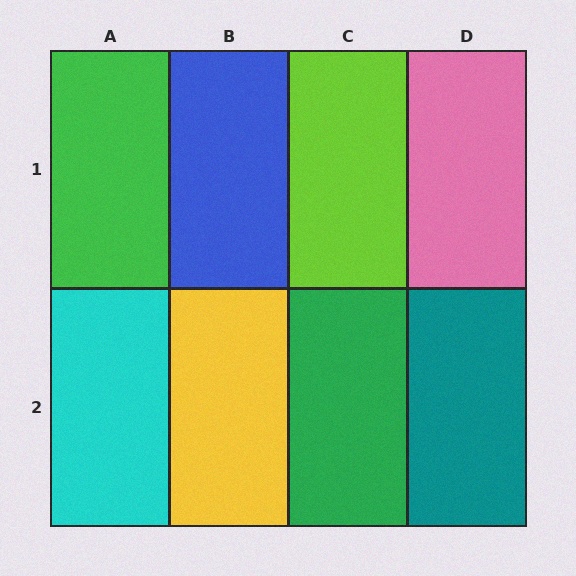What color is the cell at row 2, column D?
Teal.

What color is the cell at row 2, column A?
Cyan.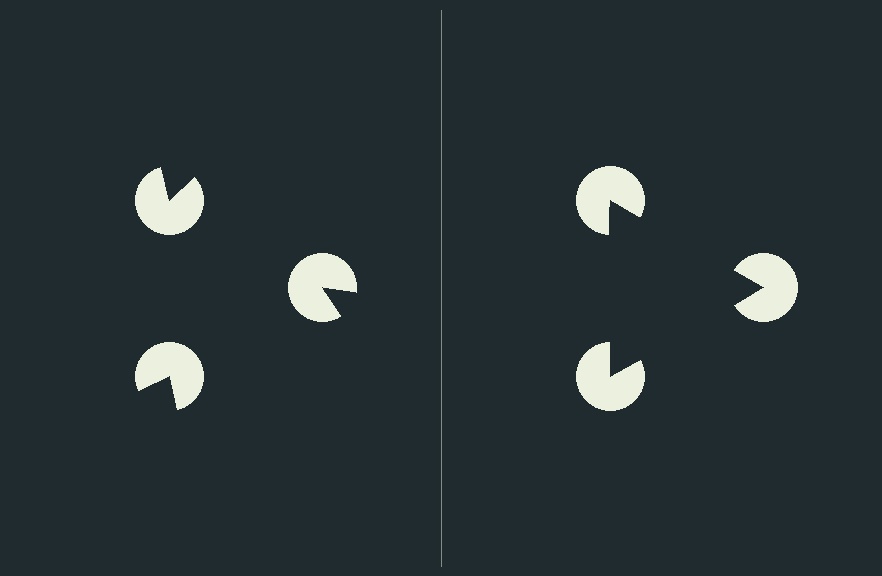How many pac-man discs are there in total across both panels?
6 — 3 on each side.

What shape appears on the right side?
An illusory triangle.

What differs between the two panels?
The pac-man discs are positioned identically on both sides; only the wedge orientations differ. On the right they align to a triangle; on the left they are misaligned.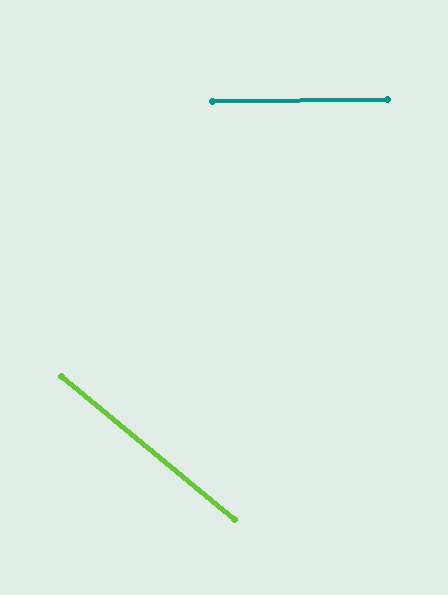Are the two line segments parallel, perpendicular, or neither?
Neither parallel nor perpendicular — they differ by about 40°.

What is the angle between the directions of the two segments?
Approximately 40 degrees.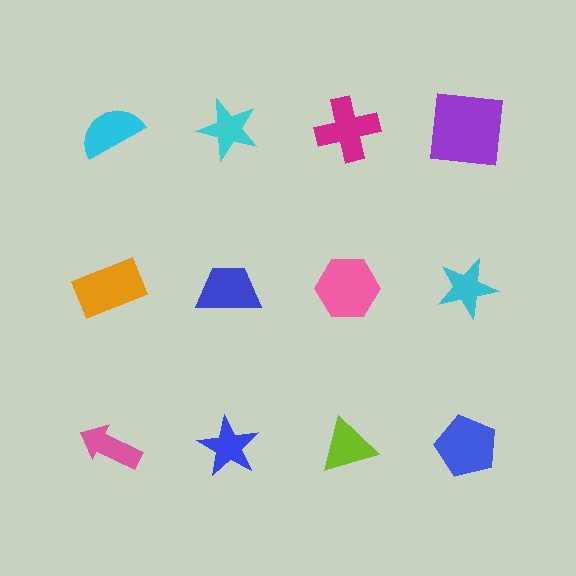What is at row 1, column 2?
A cyan star.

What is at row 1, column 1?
A cyan semicircle.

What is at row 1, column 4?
A purple square.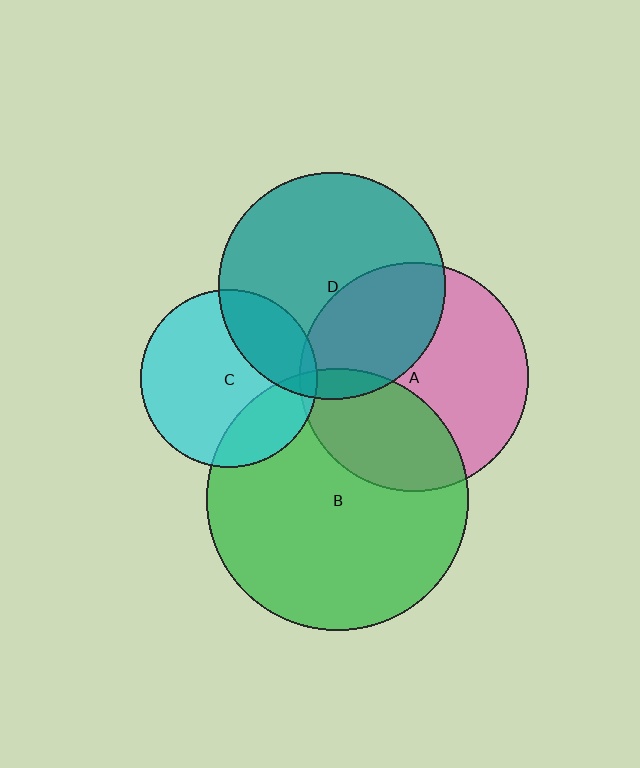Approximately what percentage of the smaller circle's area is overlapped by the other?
Approximately 35%.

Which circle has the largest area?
Circle B (green).